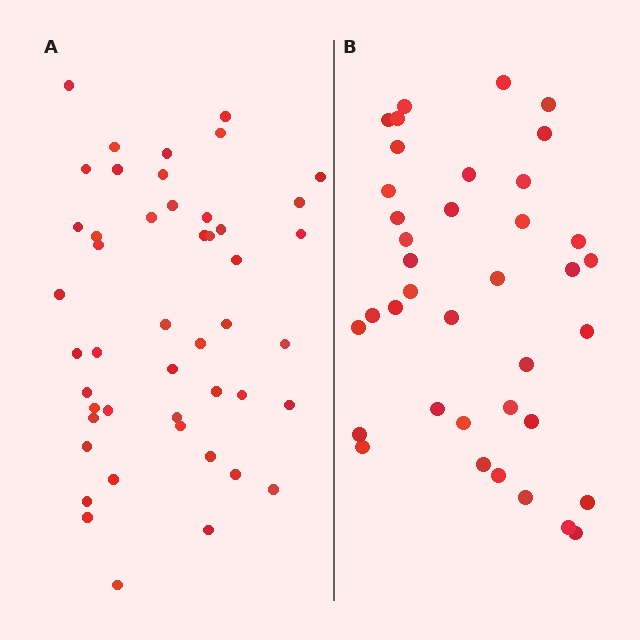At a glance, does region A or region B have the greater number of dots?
Region A (the left region) has more dots.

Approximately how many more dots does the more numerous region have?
Region A has roughly 8 or so more dots than region B.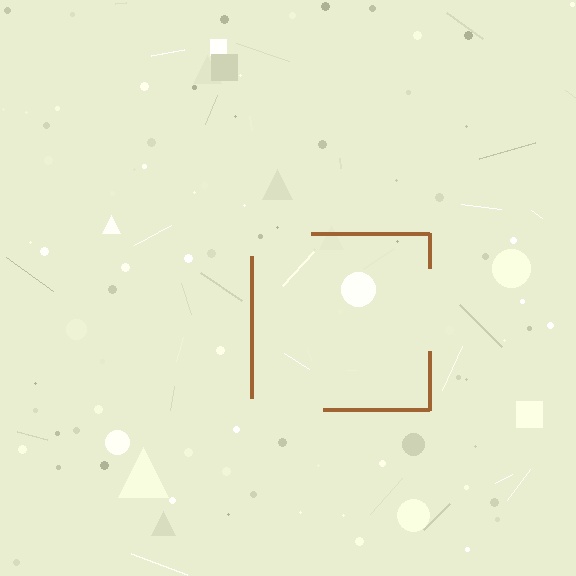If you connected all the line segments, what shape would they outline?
They would outline a square.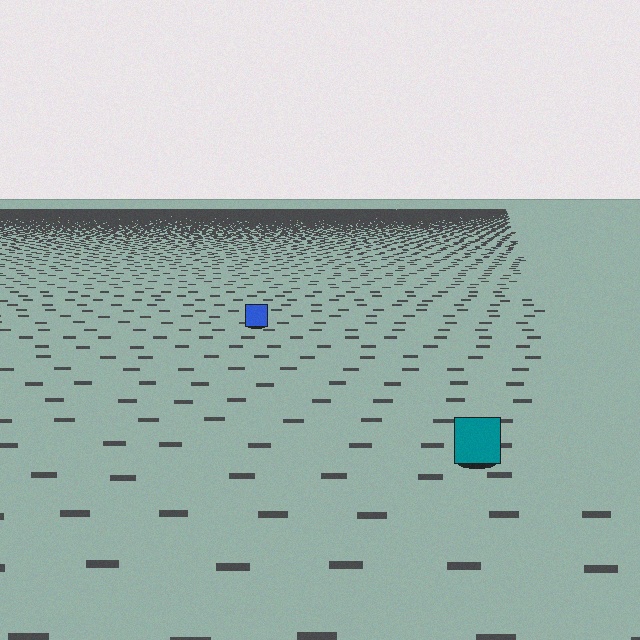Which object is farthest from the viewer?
The blue square is farthest from the viewer. It appears smaller and the ground texture around it is denser.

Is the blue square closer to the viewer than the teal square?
No. The teal square is closer — you can tell from the texture gradient: the ground texture is coarser near it.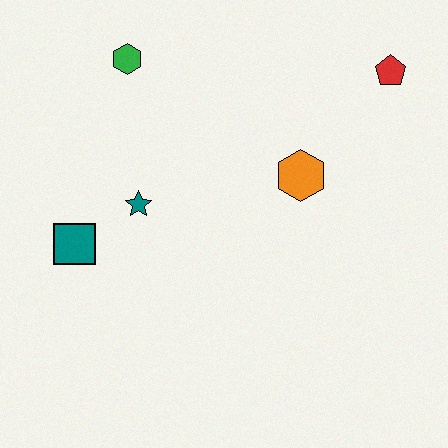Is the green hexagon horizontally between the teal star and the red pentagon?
No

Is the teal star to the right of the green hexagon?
Yes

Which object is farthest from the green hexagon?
The red pentagon is farthest from the green hexagon.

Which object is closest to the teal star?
The teal square is closest to the teal star.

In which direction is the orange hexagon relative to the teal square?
The orange hexagon is to the right of the teal square.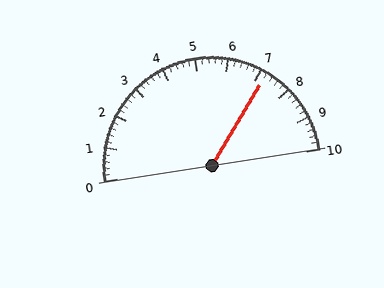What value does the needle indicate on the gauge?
The needle indicates approximately 7.2.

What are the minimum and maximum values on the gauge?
The gauge ranges from 0 to 10.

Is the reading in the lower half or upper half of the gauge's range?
The reading is in the upper half of the range (0 to 10).